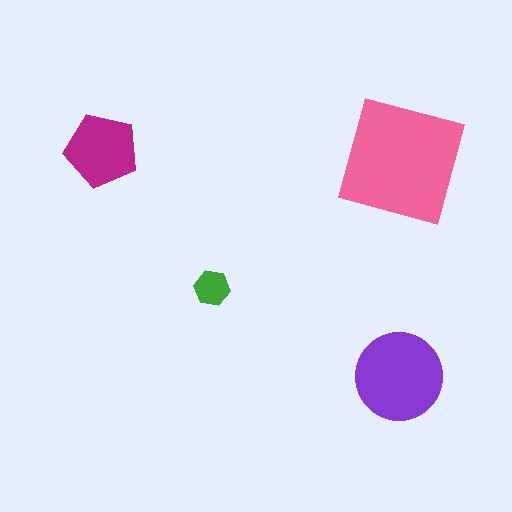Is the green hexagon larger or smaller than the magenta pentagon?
Smaller.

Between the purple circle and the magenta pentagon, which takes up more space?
The purple circle.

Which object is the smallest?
The green hexagon.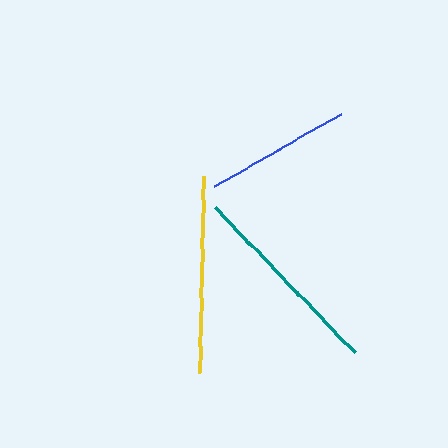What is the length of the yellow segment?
The yellow segment is approximately 197 pixels long.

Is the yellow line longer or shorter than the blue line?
The yellow line is longer than the blue line.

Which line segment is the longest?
The teal line is the longest at approximately 202 pixels.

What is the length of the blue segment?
The blue segment is approximately 146 pixels long.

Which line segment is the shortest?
The blue line is the shortest at approximately 146 pixels.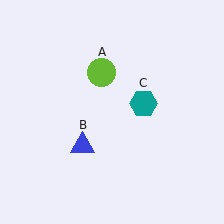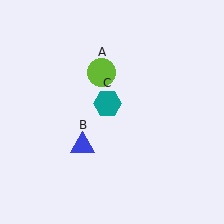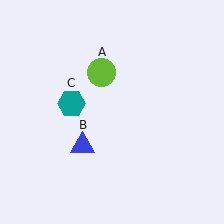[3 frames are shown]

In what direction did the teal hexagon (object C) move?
The teal hexagon (object C) moved left.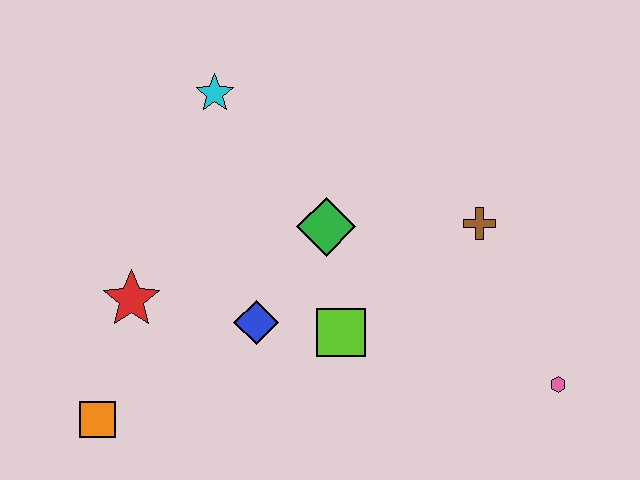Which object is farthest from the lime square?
The cyan star is farthest from the lime square.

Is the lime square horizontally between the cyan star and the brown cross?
Yes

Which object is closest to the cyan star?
The green diamond is closest to the cyan star.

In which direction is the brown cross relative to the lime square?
The brown cross is to the right of the lime square.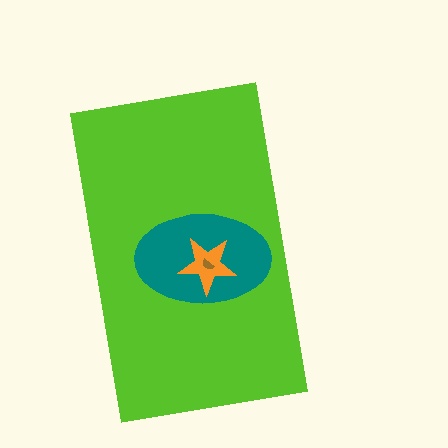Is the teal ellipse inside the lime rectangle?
Yes.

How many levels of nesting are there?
4.